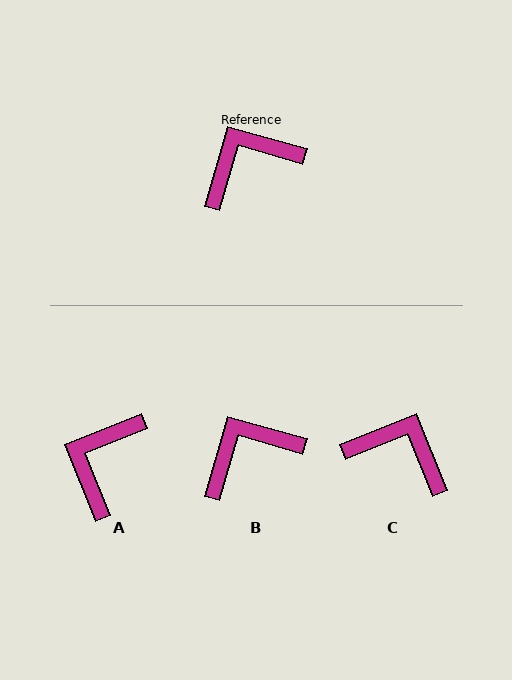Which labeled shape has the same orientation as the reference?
B.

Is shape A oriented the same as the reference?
No, it is off by about 38 degrees.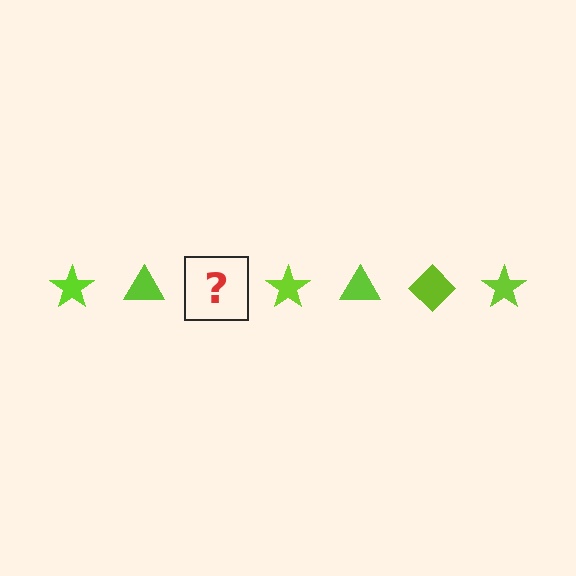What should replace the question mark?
The question mark should be replaced with a lime diamond.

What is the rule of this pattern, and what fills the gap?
The rule is that the pattern cycles through star, triangle, diamond shapes in lime. The gap should be filled with a lime diamond.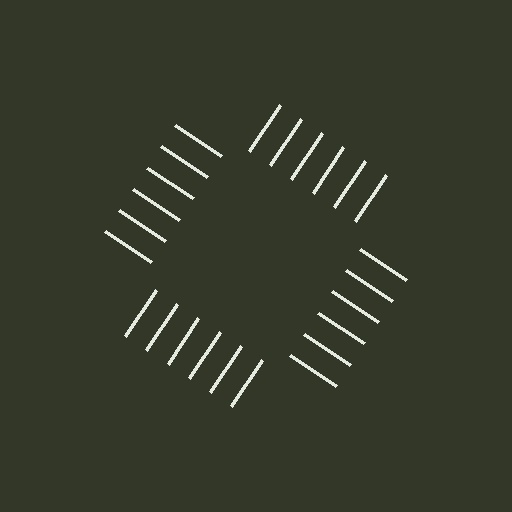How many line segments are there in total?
24 — 6 along each of the 4 edges.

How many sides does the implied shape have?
4 sides — the line-ends trace a square.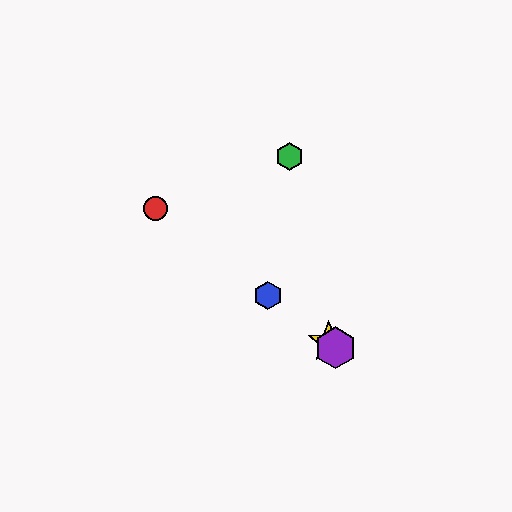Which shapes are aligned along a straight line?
The red circle, the blue hexagon, the yellow star, the purple hexagon are aligned along a straight line.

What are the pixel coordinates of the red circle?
The red circle is at (156, 209).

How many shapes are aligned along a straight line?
4 shapes (the red circle, the blue hexagon, the yellow star, the purple hexagon) are aligned along a straight line.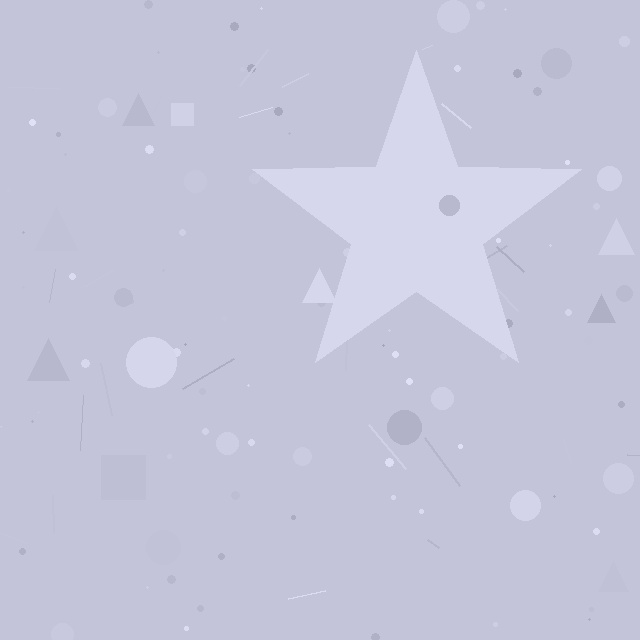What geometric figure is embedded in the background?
A star is embedded in the background.